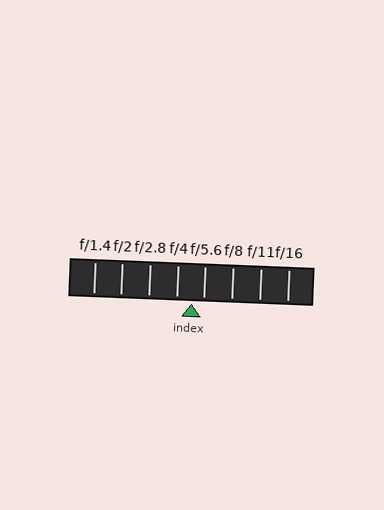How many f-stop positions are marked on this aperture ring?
There are 8 f-stop positions marked.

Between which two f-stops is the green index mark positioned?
The index mark is between f/4 and f/5.6.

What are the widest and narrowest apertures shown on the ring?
The widest aperture shown is f/1.4 and the narrowest is f/16.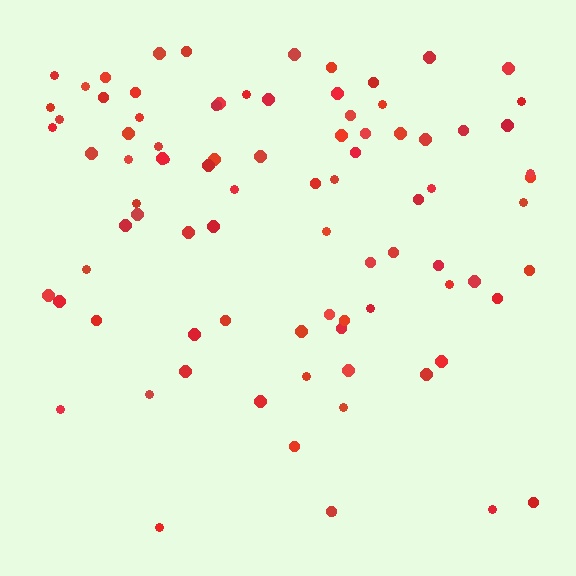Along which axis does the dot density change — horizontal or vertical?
Vertical.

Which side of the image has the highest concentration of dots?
The top.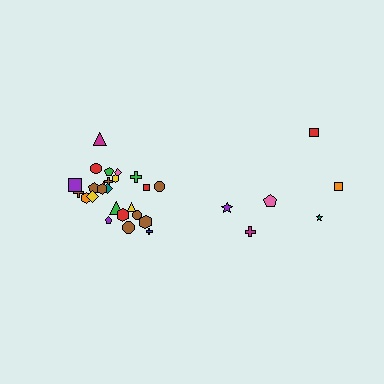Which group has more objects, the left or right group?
The left group.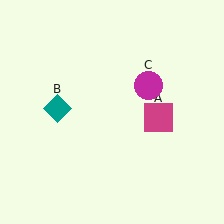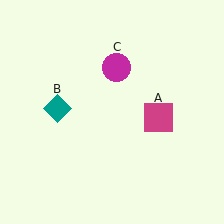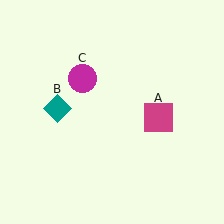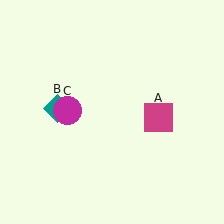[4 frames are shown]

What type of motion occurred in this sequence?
The magenta circle (object C) rotated counterclockwise around the center of the scene.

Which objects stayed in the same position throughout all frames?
Magenta square (object A) and teal diamond (object B) remained stationary.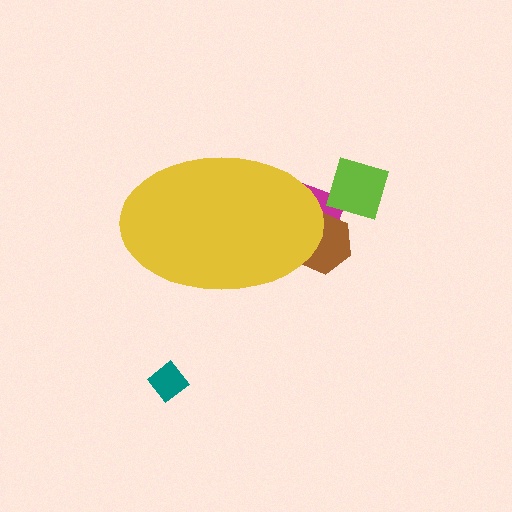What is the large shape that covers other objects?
A yellow ellipse.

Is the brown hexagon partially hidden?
Yes, the brown hexagon is partially hidden behind the yellow ellipse.